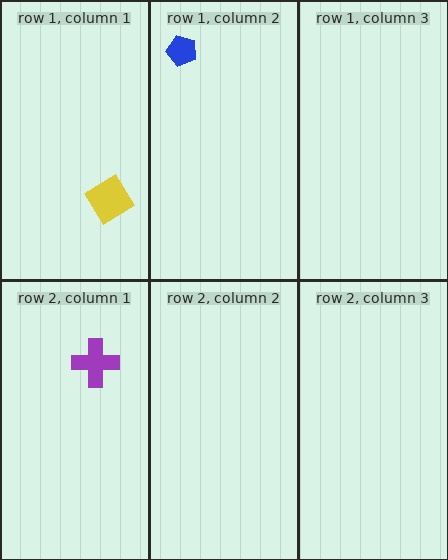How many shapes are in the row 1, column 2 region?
1.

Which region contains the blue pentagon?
The row 1, column 2 region.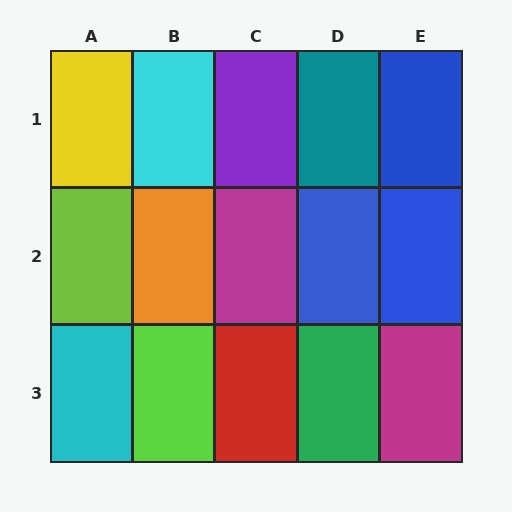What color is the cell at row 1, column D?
Teal.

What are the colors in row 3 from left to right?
Cyan, lime, red, green, magenta.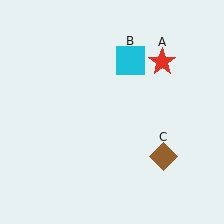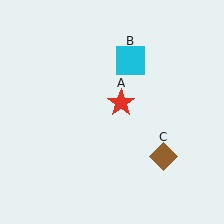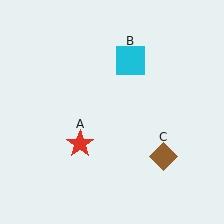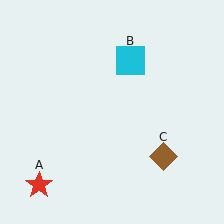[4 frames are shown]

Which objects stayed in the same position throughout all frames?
Cyan square (object B) and brown diamond (object C) remained stationary.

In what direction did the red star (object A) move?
The red star (object A) moved down and to the left.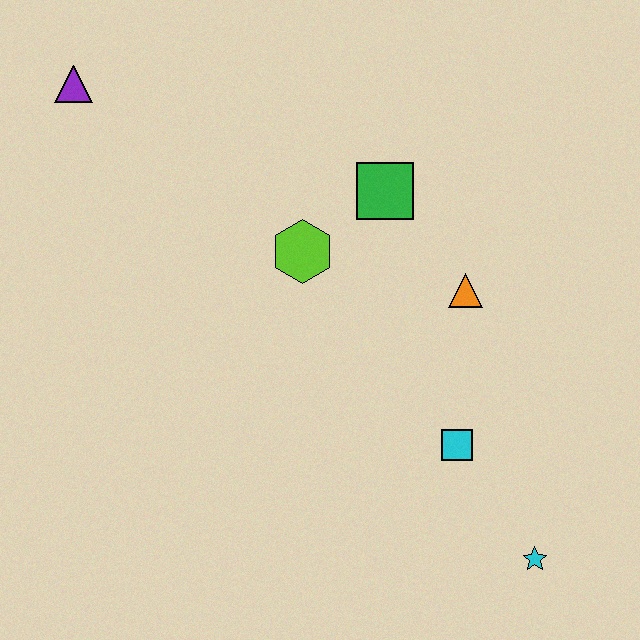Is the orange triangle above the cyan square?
Yes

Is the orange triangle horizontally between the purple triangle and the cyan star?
Yes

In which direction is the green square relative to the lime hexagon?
The green square is to the right of the lime hexagon.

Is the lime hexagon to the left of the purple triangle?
No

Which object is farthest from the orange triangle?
The purple triangle is farthest from the orange triangle.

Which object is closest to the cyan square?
The cyan star is closest to the cyan square.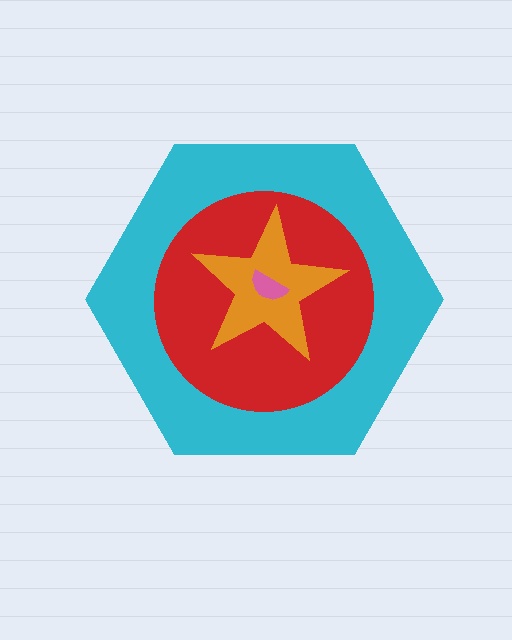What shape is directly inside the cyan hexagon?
The red circle.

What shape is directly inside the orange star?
The pink semicircle.